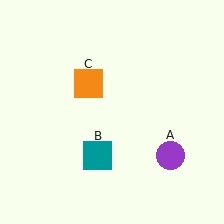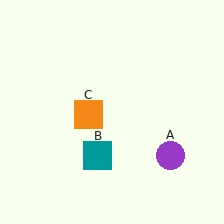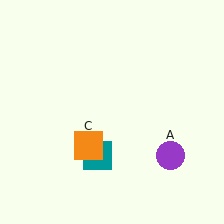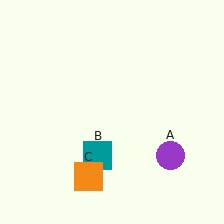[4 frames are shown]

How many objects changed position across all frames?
1 object changed position: orange square (object C).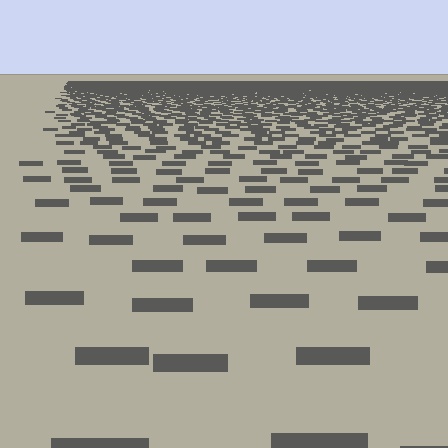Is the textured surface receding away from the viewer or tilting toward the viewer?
The surface is receding away from the viewer. Texture elements get smaller and denser toward the top.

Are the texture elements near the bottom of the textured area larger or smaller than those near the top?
Larger. Near the bottom, elements are closer to the viewer and appear at a bigger on-screen size.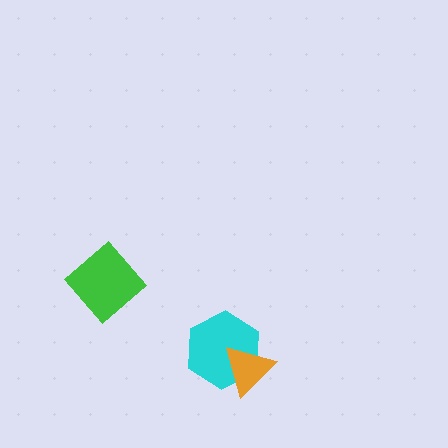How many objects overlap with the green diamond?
0 objects overlap with the green diamond.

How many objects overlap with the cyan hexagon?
1 object overlaps with the cyan hexagon.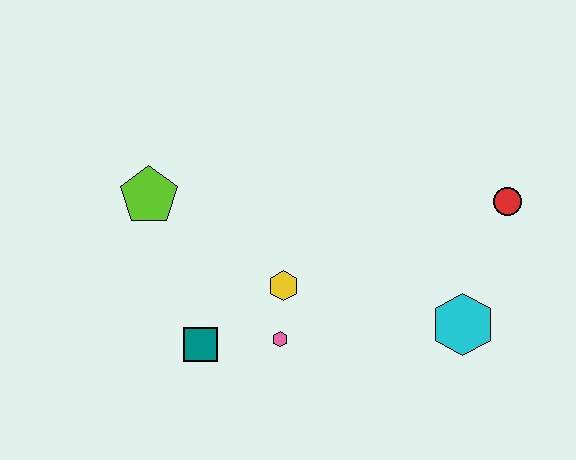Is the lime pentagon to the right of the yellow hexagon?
No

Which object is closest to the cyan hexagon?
The red circle is closest to the cyan hexagon.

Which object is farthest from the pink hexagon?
The red circle is farthest from the pink hexagon.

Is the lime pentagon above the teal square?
Yes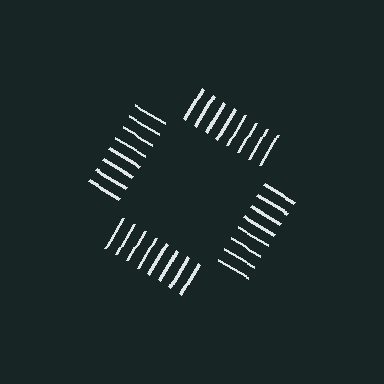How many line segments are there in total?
32 — 8 along each of the 4 edges.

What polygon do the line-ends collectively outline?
An illusory square — the line segments terminate on its edges but no continuous stroke is drawn.